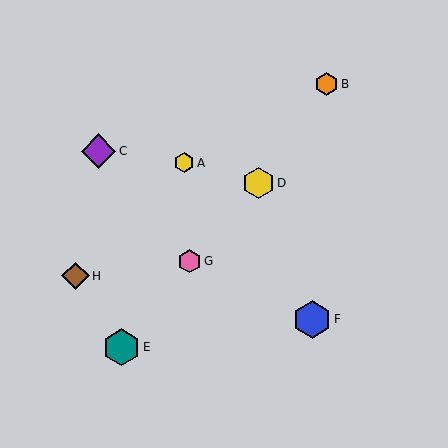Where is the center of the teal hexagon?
The center of the teal hexagon is at (121, 347).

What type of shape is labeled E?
Shape E is a teal hexagon.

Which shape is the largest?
The blue hexagon (labeled F) is the largest.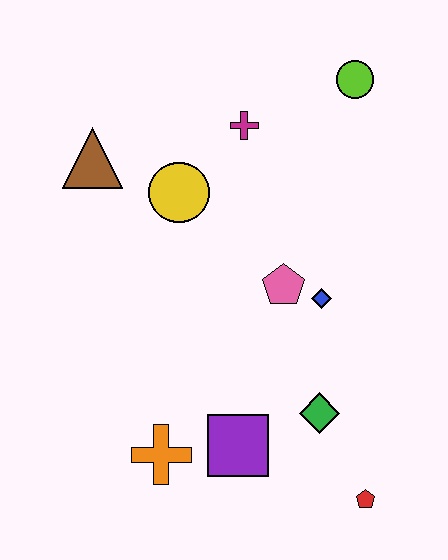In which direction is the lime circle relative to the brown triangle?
The lime circle is to the right of the brown triangle.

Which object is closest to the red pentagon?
The green diamond is closest to the red pentagon.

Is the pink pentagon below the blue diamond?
No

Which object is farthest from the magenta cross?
The red pentagon is farthest from the magenta cross.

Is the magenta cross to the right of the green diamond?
No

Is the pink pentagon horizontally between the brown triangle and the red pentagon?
Yes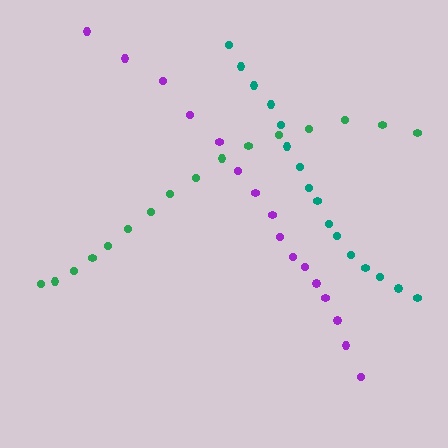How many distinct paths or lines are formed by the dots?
There are 3 distinct paths.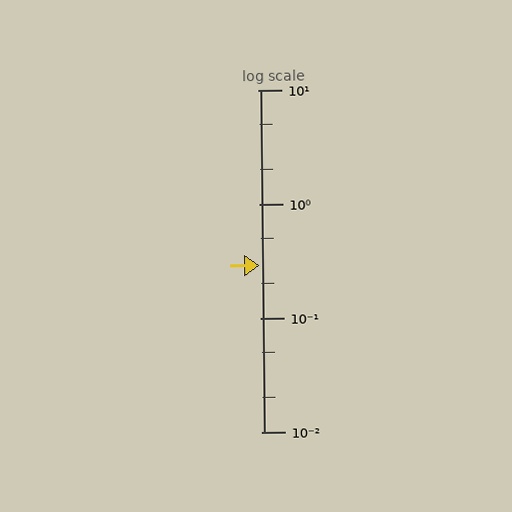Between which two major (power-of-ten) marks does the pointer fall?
The pointer is between 0.1 and 1.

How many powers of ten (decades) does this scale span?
The scale spans 3 decades, from 0.01 to 10.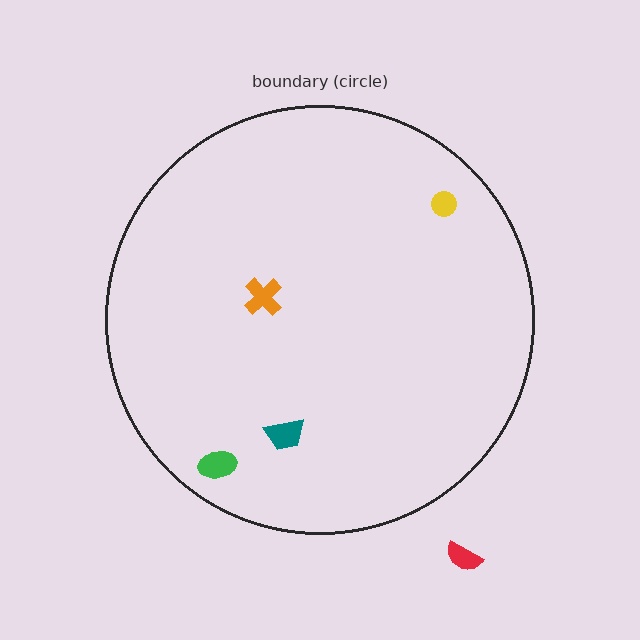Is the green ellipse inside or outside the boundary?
Inside.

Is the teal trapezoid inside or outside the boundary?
Inside.